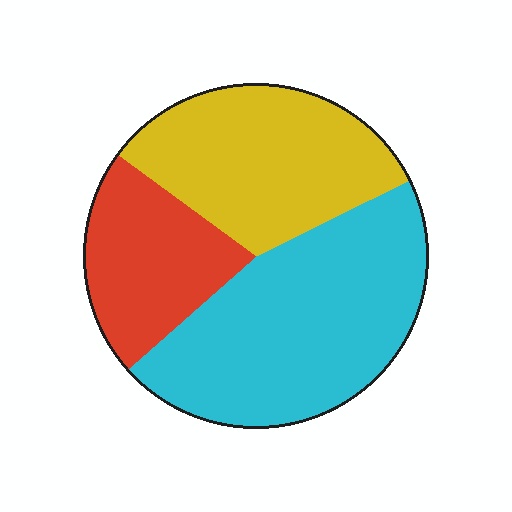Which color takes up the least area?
Red, at roughly 20%.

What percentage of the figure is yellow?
Yellow covers roughly 35% of the figure.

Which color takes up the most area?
Cyan, at roughly 45%.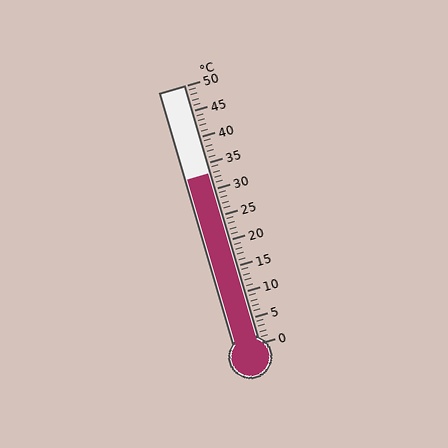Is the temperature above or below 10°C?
The temperature is above 10°C.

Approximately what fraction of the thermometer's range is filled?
The thermometer is filled to approximately 65% of its range.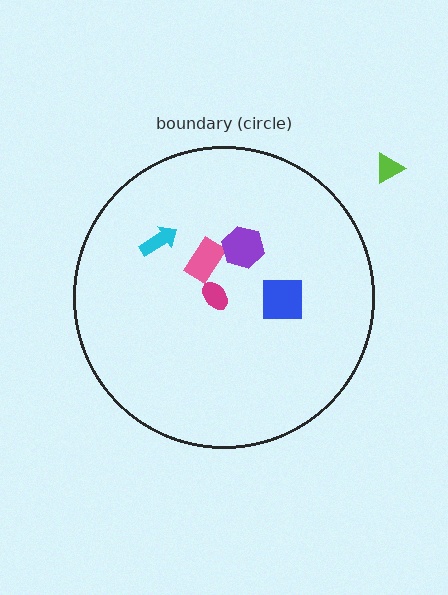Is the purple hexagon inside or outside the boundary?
Inside.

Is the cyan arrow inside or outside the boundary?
Inside.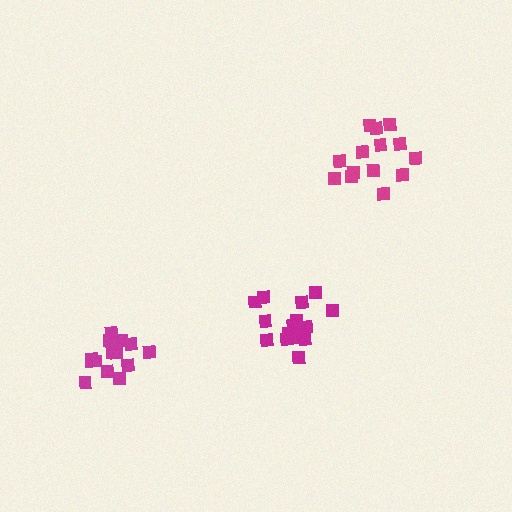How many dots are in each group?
Group 1: 14 dots, Group 2: 15 dots, Group 3: 16 dots (45 total).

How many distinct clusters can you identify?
There are 3 distinct clusters.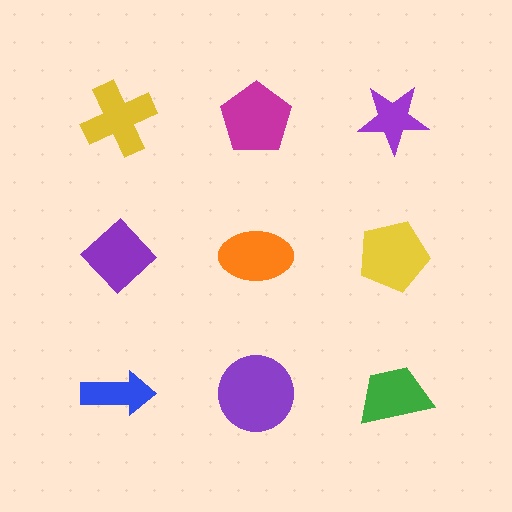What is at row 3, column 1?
A blue arrow.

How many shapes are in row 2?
3 shapes.